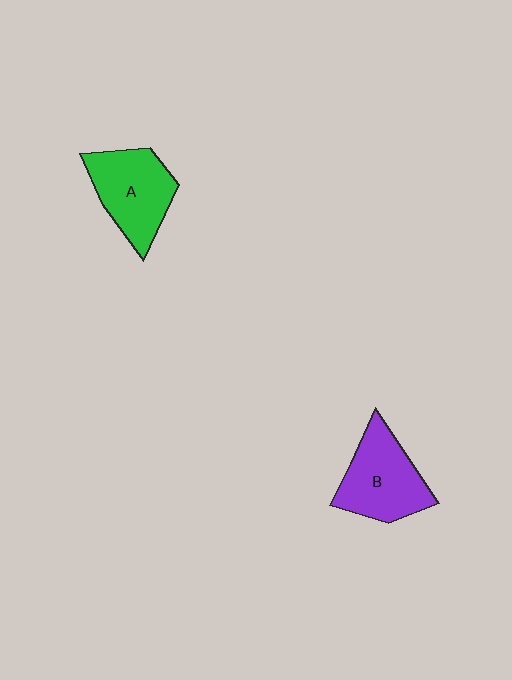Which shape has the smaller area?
Shape A (green).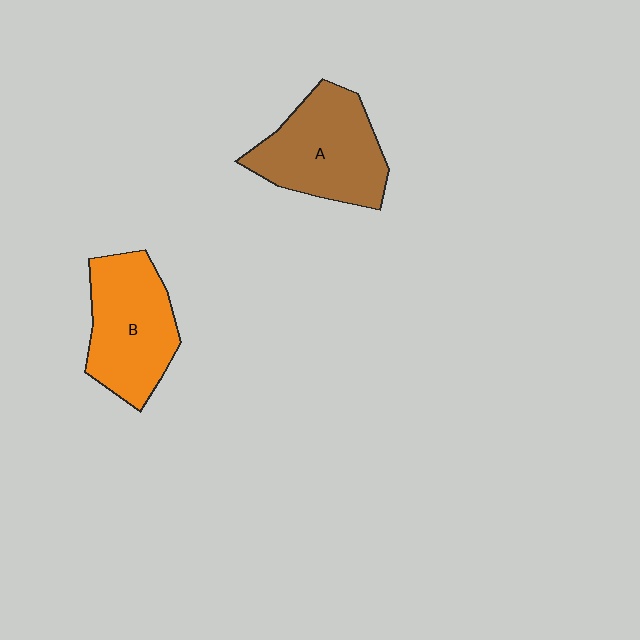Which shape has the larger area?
Shape A (brown).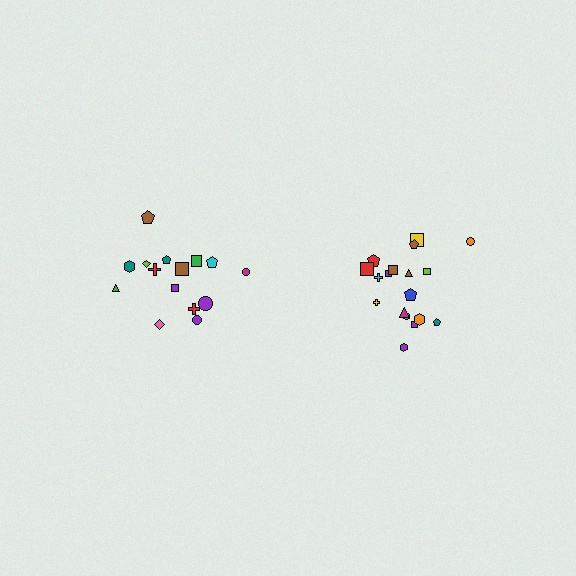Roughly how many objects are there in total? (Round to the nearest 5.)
Roughly 35 objects in total.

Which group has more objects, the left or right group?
The right group.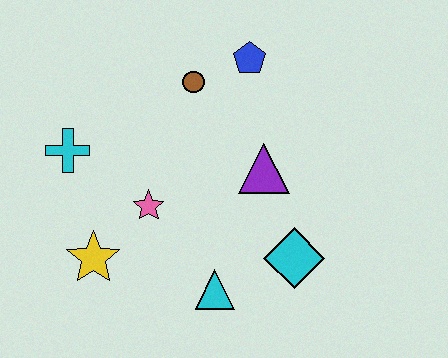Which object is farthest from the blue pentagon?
The yellow star is farthest from the blue pentagon.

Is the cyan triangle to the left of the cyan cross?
No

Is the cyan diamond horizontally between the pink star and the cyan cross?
No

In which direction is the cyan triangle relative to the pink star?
The cyan triangle is below the pink star.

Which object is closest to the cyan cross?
The pink star is closest to the cyan cross.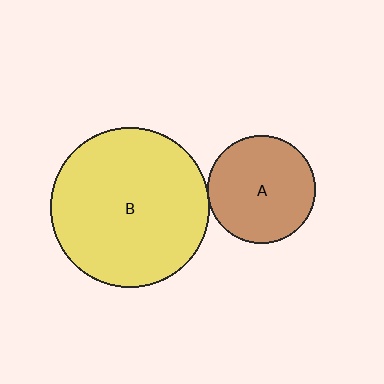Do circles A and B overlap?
Yes.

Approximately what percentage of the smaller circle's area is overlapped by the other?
Approximately 5%.